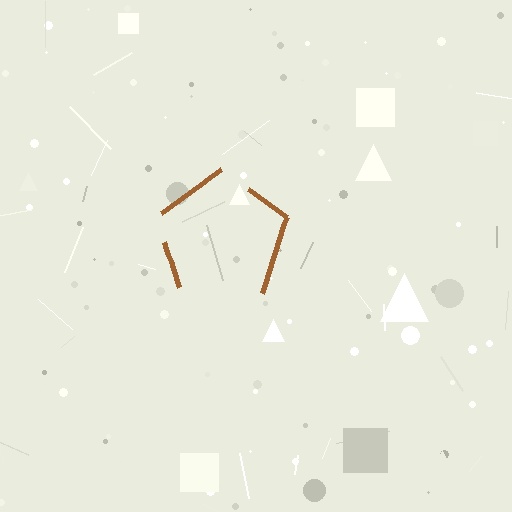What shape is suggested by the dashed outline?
The dashed outline suggests a pentagon.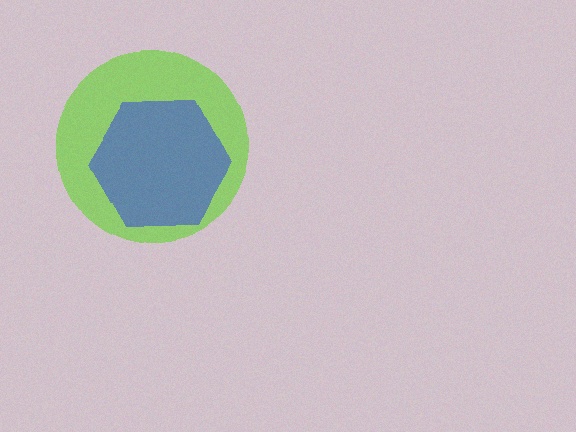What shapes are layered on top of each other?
The layered shapes are: a lime circle, a blue hexagon.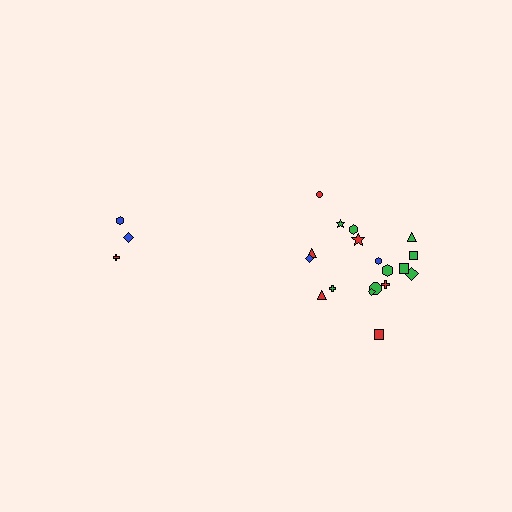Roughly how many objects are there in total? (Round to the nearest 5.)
Roughly 20 objects in total.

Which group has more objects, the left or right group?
The right group.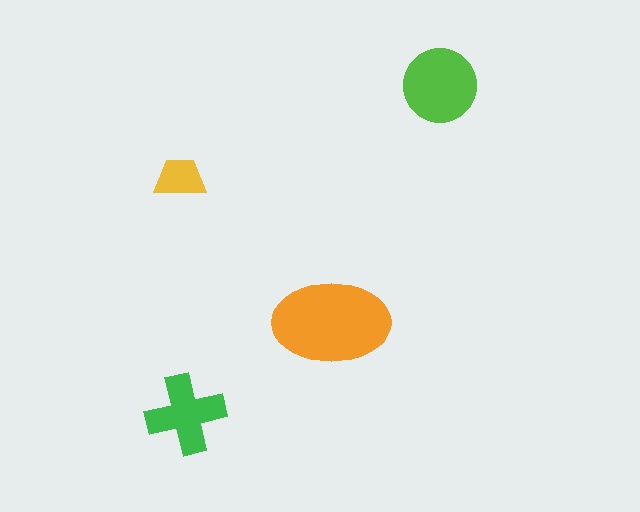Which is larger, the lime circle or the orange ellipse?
The orange ellipse.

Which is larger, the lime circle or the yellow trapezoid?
The lime circle.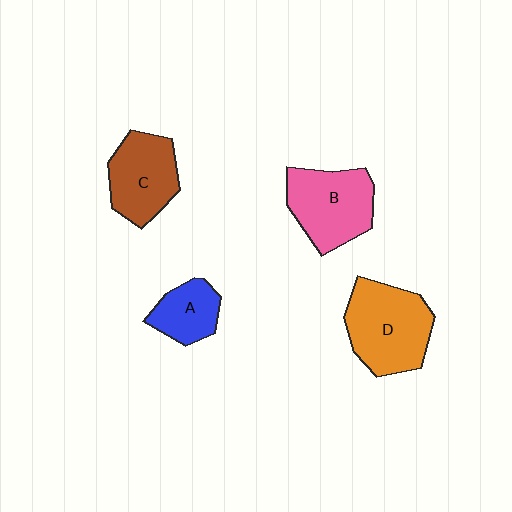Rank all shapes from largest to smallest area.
From largest to smallest: D (orange), B (pink), C (brown), A (blue).